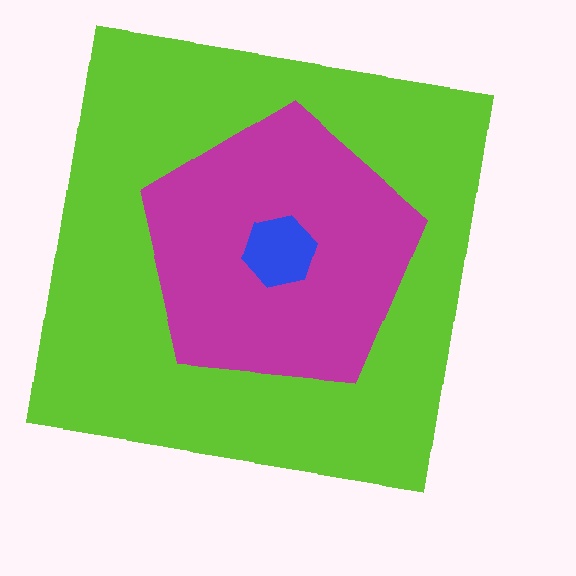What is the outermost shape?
The lime square.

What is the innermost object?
The blue hexagon.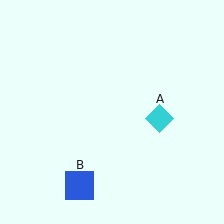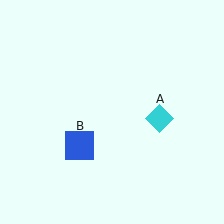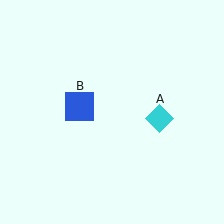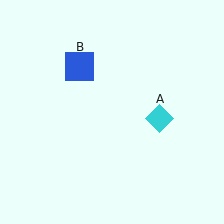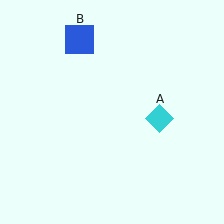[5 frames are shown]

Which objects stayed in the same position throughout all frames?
Cyan diamond (object A) remained stationary.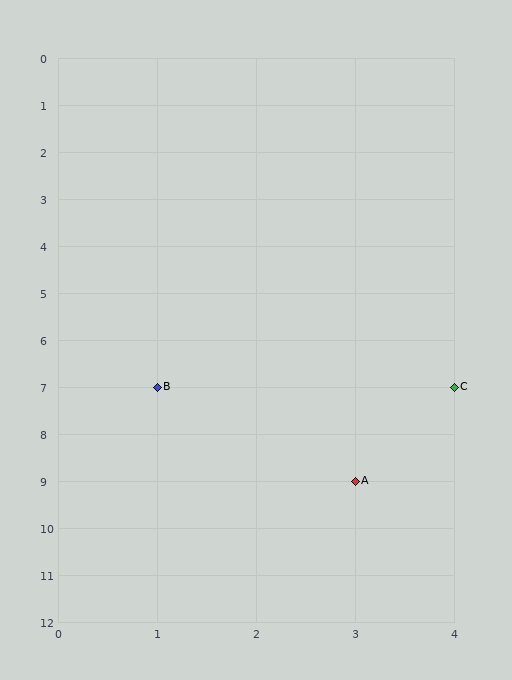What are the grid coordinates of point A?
Point A is at grid coordinates (3, 9).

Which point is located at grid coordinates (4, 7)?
Point C is at (4, 7).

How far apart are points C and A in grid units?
Points C and A are 1 column and 2 rows apart (about 2.2 grid units diagonally).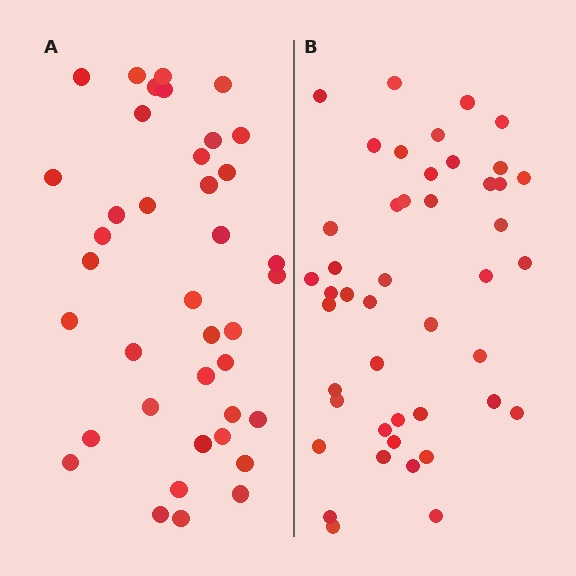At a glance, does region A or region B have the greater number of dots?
Region B (the right region) has more dots.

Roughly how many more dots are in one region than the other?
Region B has about 6 more dots than region A.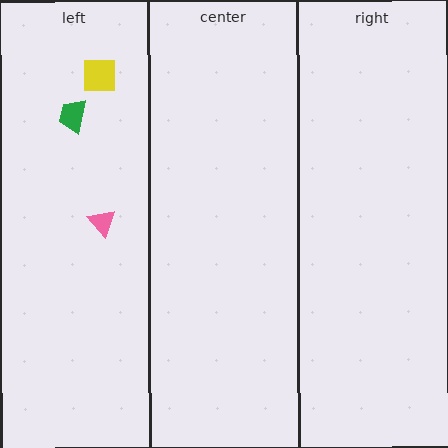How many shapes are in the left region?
3.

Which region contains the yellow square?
The left region.